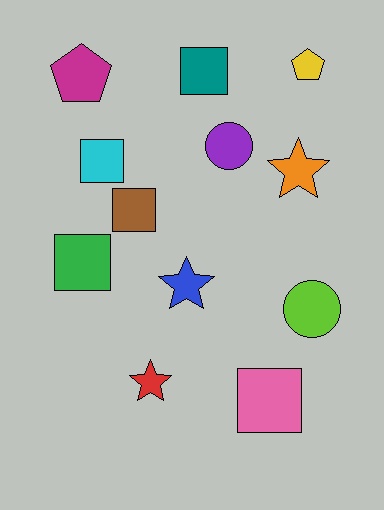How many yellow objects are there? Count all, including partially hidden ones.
There is 1 yellow object.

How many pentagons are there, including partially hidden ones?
There are 2 pentagons.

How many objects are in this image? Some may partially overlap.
There are 12 objects.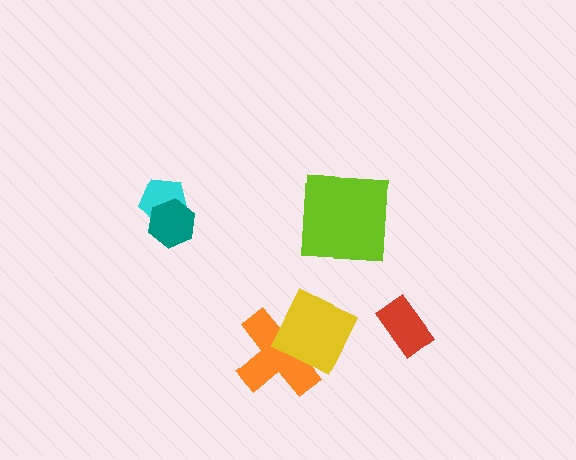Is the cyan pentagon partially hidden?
Yes, it is partially covered by another shape.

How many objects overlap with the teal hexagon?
1 object overlaps with the teal hexagon.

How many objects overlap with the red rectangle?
0 objects overlap with the red rectangle.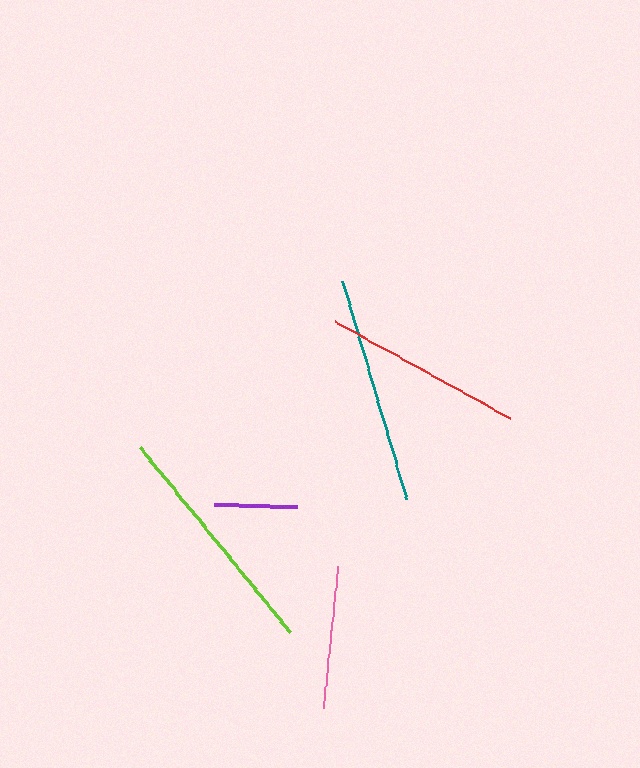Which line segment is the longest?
The lime line is the longest at approximately 238 pixels.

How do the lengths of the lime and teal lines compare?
The lime and teal lines are approximately the same length.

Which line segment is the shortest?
The purple line is the shortest at approximately 83 pixels.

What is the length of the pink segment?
The pink segment is approximately 144 pixels long.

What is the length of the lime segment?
The lime segment is approximately 238 pixels long.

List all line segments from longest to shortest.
From longest to shortest: lime, teal, red, pink, purple.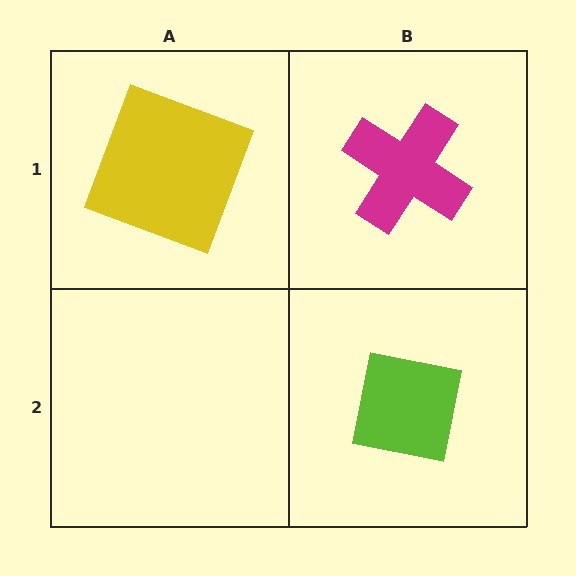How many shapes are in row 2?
1 shape.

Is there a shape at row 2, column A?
No, that cell is empty.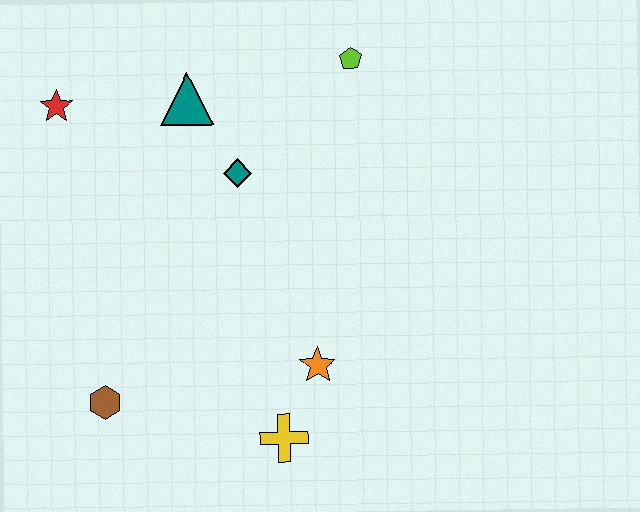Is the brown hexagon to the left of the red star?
No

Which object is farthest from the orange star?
The red star is farthest from the orange star.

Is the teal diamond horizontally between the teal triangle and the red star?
No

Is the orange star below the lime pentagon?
Yes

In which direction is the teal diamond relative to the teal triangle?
The teal diamond is below the teal triangle.